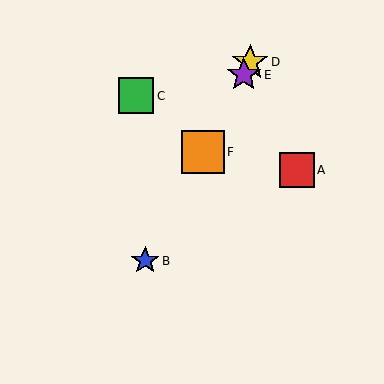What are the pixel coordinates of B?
Object B is at (145, 261).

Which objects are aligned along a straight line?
Objects B, D, E, F are aligned along a straight line.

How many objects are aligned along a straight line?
4 objects (B, D, E, F) are aligned along a straight line.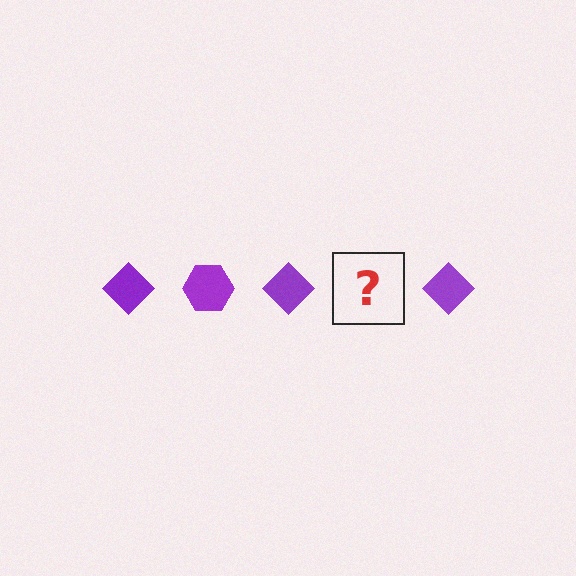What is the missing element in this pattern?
The missing element is a purple hexagon.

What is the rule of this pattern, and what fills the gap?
The rule is that the pattern cycles through diamond, hexagon shapes in purple. The gap should be filled with a purple hexagon.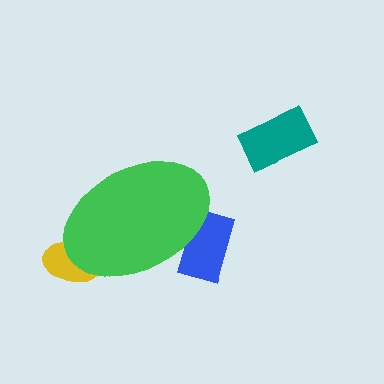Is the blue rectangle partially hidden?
Yes, the blue rectangle is partially hidden behind the green ellipse.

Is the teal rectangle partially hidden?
No, the teal rectangle is fully visible.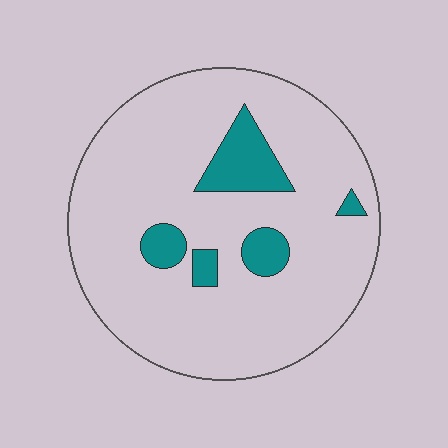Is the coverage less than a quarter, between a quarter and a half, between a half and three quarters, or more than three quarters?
Less than a quarter.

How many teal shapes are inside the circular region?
5.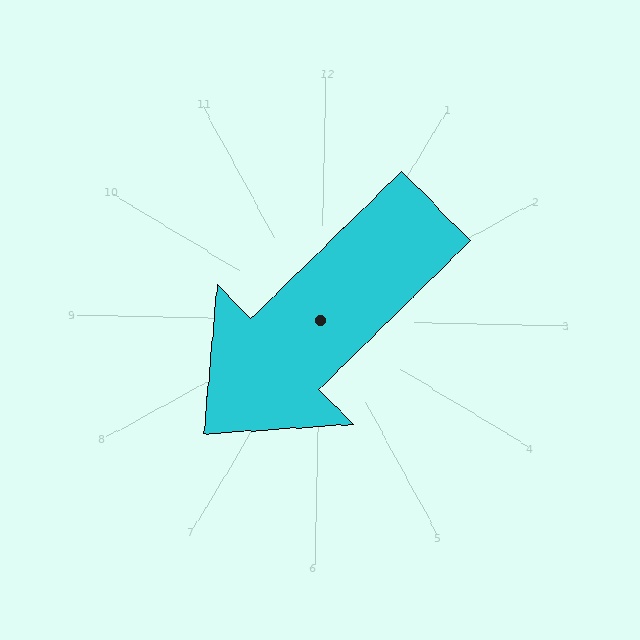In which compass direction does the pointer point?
Southwest.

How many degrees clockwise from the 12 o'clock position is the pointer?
Approximately 224 degrees.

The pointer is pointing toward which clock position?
Roughly 7 o'clock.